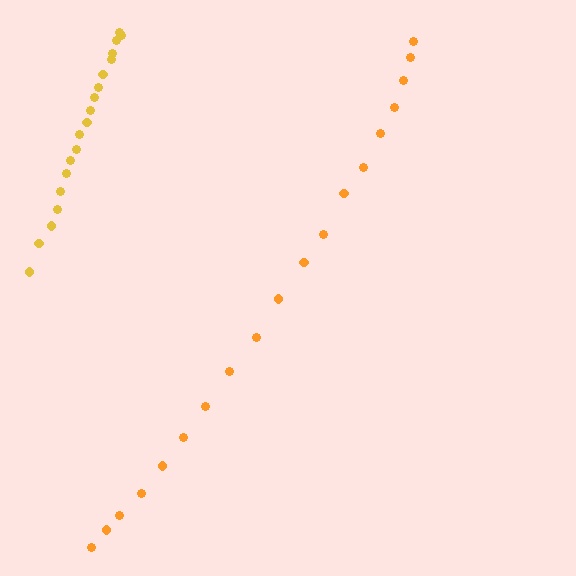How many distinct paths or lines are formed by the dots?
There are 2 distinct paths.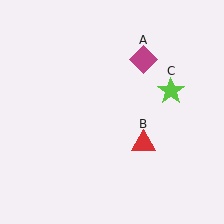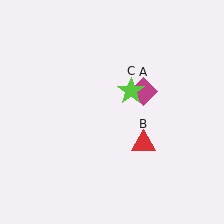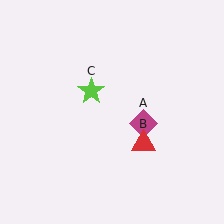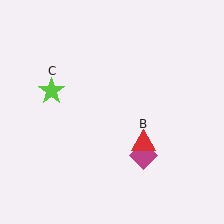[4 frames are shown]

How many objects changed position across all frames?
2 objects changed position: magenta diamond (object A), lime star (object C).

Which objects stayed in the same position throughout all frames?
Red triangle (object B) remained stationary.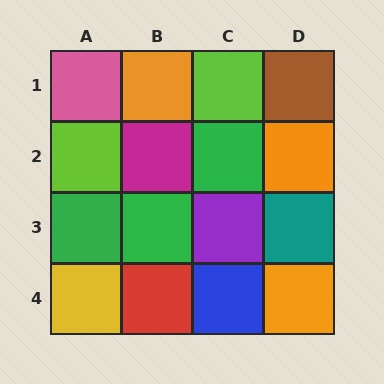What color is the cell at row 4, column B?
Red.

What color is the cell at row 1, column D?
Brown.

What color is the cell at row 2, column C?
Green.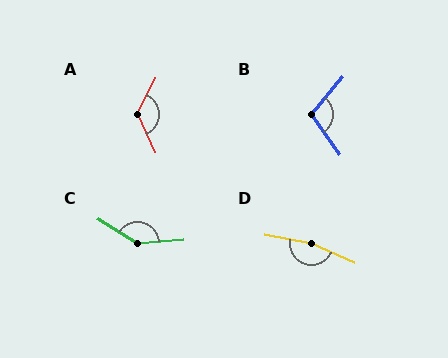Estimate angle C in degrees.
Approximately 143 degrees.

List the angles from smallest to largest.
B (104°), A (129°), C (143°), D (168°).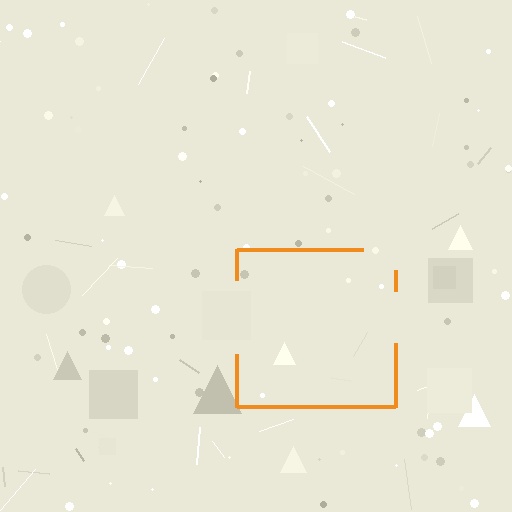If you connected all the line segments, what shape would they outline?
They would outline a square.